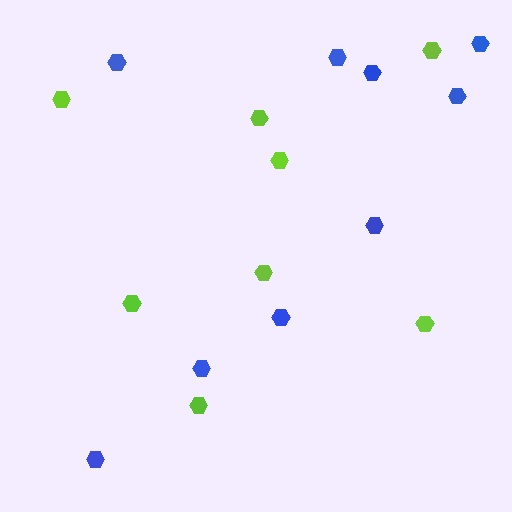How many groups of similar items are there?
There are 2 groups: one group of lime hexagons (8) and one group of blue hexagons (9).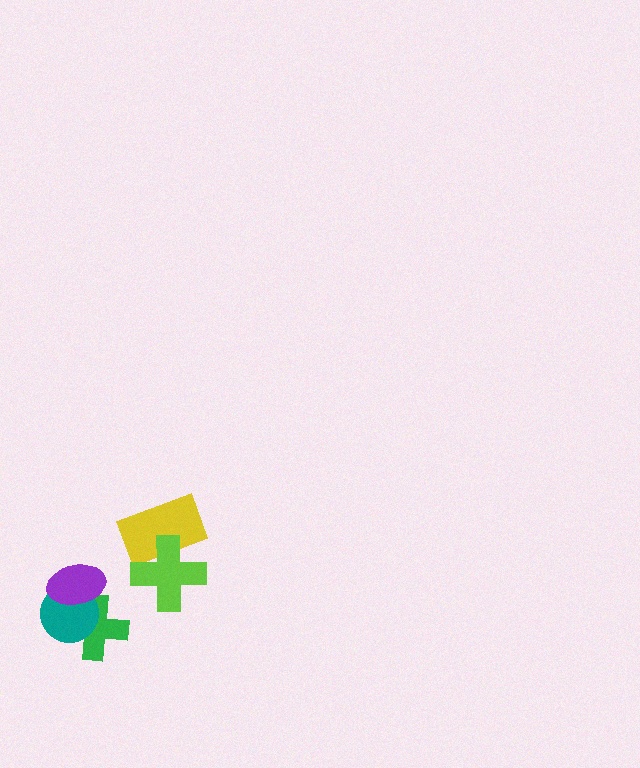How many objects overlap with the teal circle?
2 objects overlap with the teal circle.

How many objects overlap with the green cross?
2 objects overlap with the green cross.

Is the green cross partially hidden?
Yes, it is partially covered by another shape.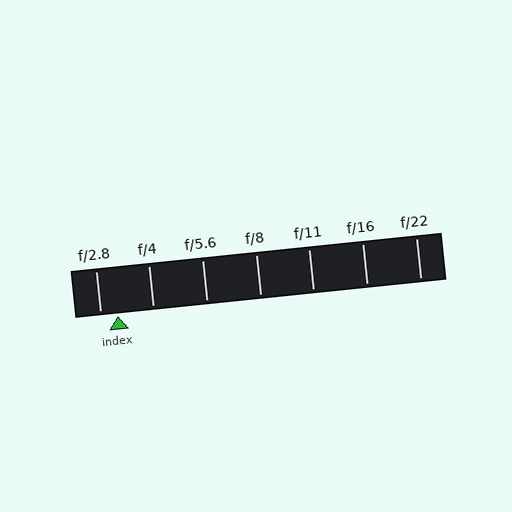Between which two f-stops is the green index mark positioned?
The index mark is between f/2.8 and f/4.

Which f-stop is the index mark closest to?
The index mark is closest to f/2.8.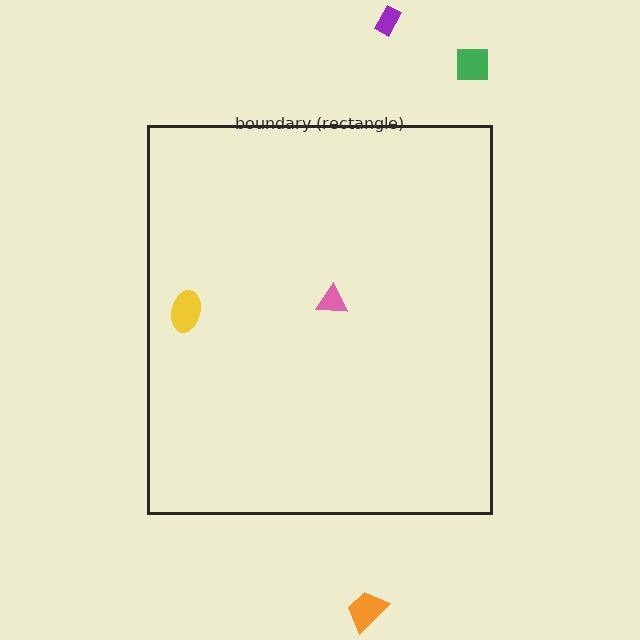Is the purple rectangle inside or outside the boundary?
Outside.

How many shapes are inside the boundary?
2 inside, 3 outside.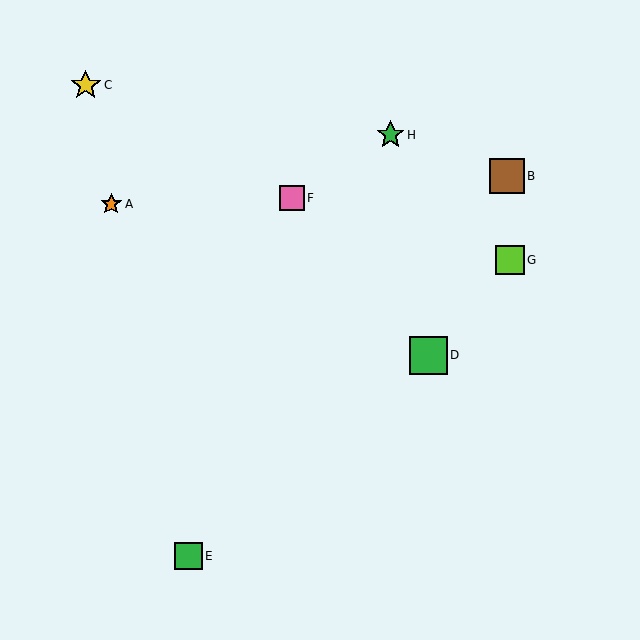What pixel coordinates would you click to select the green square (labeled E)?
Click at (188, 556) to select the green square E.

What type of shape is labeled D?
Shape D is a green square.